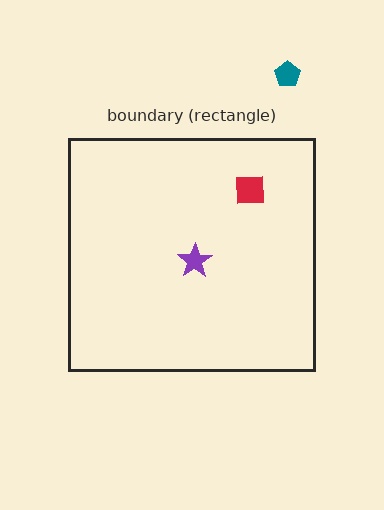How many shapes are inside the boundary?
2 inside, 1 outside.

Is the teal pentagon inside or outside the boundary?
Outside.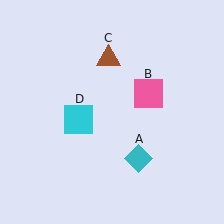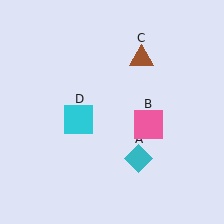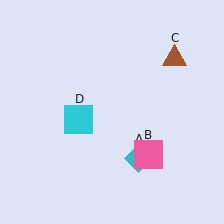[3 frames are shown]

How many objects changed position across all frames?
2 objects changed position: pink square (object B), brown triangle (object C).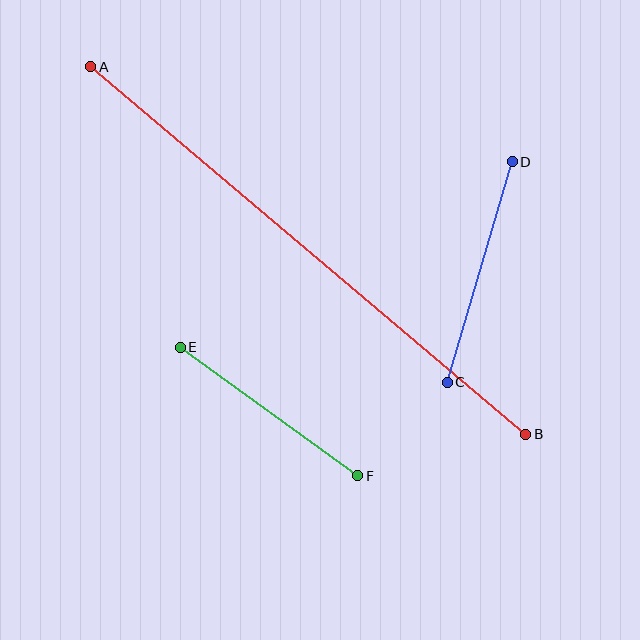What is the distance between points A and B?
The distance is approximately 569 pixels.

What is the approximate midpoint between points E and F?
The midpoint is at approximately (269, 412) pixels.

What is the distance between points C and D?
The distance is approximately 230 pixels.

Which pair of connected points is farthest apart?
Points A and B are farthest apart.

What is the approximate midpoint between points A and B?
The midpoint is at approximately (308, 250) pixels.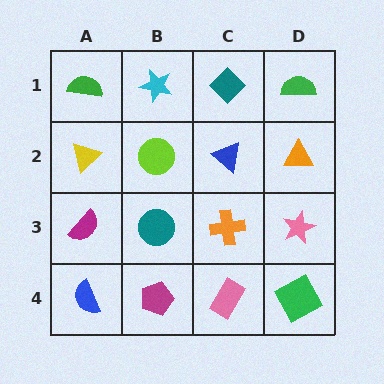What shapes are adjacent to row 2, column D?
A green semicircle (row 1, column D), a pink star (row 3, column D), a blue triangle (row 2, column C).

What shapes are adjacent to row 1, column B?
A lime circle (row 2, column B), a green semicircle (row 1, column A), a teal diamond (row 1, column C).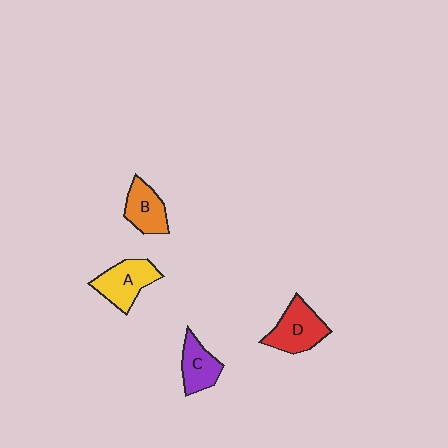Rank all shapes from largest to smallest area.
From largest to smallest: D (red), A (yellow), B (orange), C (purple).